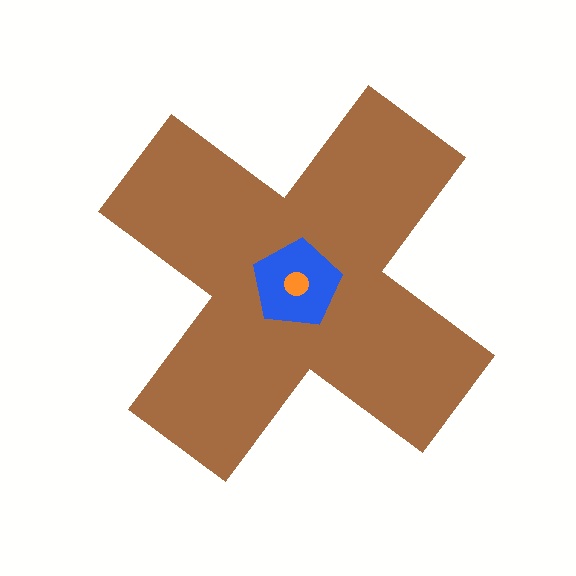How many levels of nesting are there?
3.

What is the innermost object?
The orange circle.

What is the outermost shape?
The brown cross.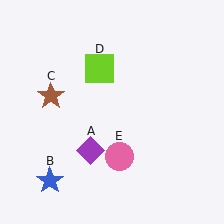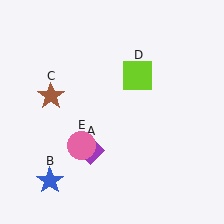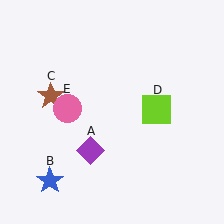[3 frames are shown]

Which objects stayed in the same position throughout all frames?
Purple diamond (object A) and blue star (object B) and brown star (object C) remained stationary.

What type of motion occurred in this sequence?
The lime square (object D), pink circle (object E) rotated clockwise around the center of the scene.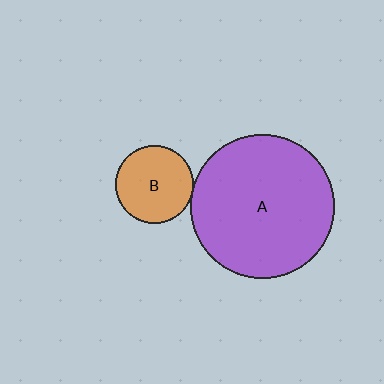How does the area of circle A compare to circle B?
Approximately 3.4 times.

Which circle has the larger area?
Circle A (purple).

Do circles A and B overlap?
Yes.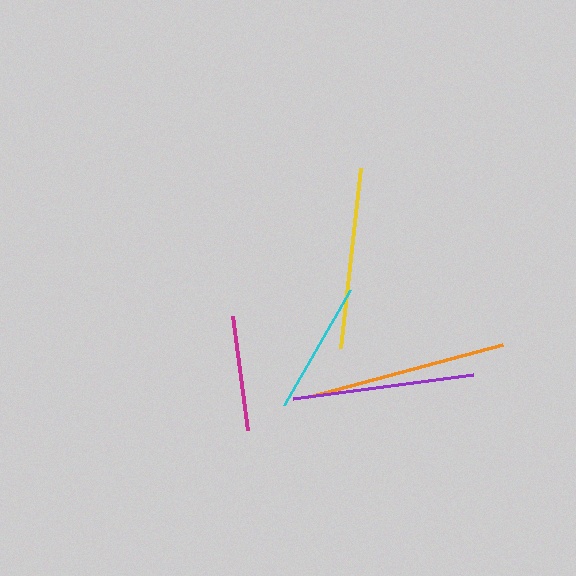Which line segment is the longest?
The orange line is the longest at approximately 199 pixels.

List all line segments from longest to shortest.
From longest to shortest: orange, yellow, purple, cyan, magenta.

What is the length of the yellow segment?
The yellow segment is approximately 181 pixels long.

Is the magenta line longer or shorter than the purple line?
The purple line is longer than the magenta line.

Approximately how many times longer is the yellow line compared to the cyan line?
The yellow line is approximately 1.4 times the length of the cyan line.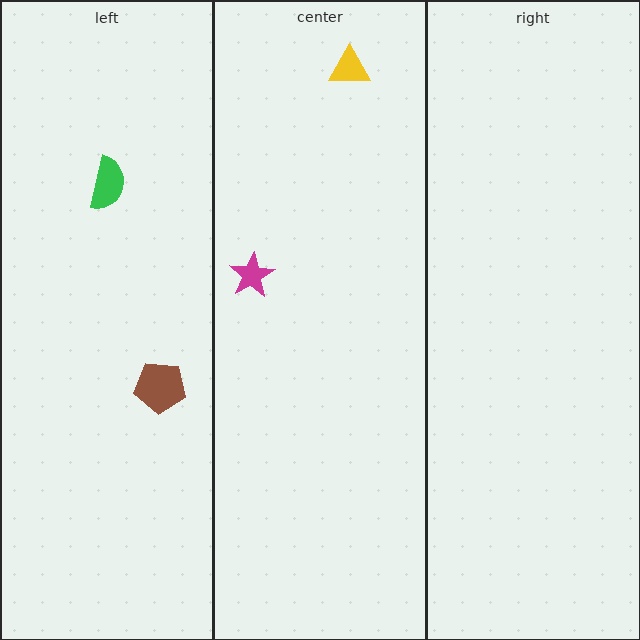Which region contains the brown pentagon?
The left region.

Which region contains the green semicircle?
The left region.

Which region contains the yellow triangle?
The center region.